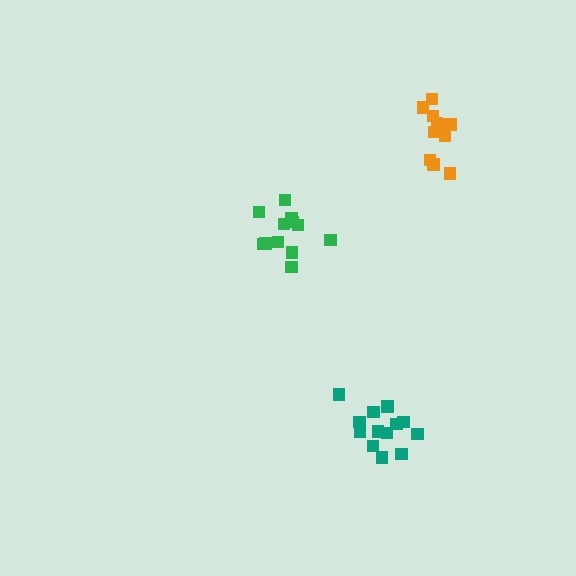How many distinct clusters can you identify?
There are 3 distinct clusters.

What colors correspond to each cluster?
The clusters are colored: green, teal, orange.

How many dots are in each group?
Group 1: 13 dots, Group 2: 13 dots, Group 3: 12 dots (38 total).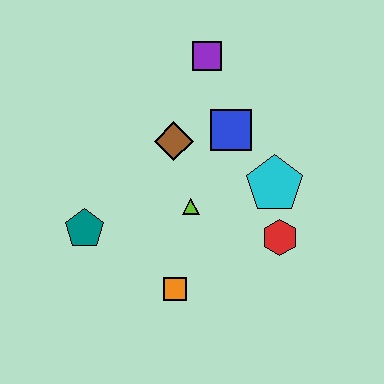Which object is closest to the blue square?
The brown diamond is closest to the blue square.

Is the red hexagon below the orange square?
No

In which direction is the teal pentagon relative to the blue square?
The teal pentagon is to the left of the blue square.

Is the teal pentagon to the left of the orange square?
Yes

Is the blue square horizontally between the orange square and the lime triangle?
No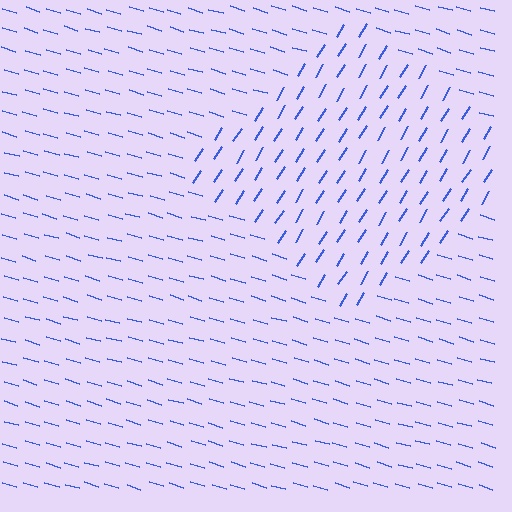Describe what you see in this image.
The image is filled with small blue line segments. A diamond region in the image has lines oriented differently from the surrounding lines, creating a visible texture boundary.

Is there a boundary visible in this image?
Yes, there is a texture boundary formed by a change in line orientation.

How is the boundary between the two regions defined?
The boundary is defined purely by a change in line orientation (approximately 75 degrees difference). All lines are the same color and thickness.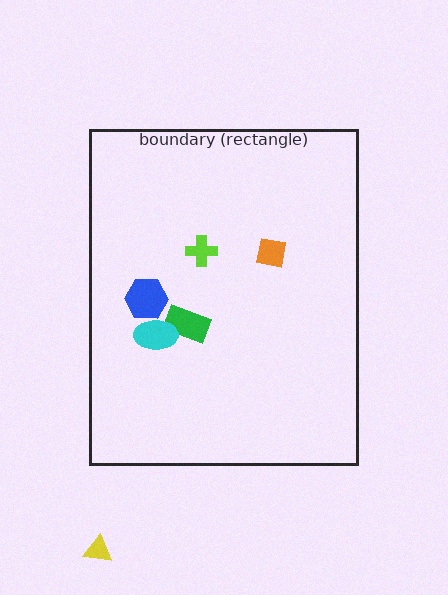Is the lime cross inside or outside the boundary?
Inside.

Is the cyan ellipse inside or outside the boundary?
Inside.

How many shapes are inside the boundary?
5 inside, 1 outside.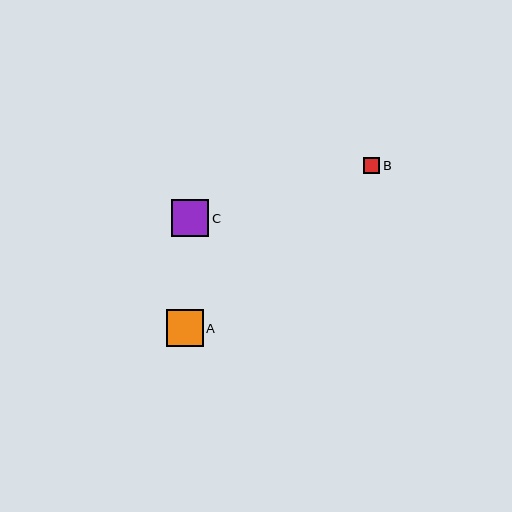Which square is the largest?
Square A is the largest with a size of approximately 37 pixels.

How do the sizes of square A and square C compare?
Square A and square C are approximately the same size.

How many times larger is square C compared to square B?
Square C is approximately 2.3 times the size of square B.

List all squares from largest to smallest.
From largest to smallest: A, C, B.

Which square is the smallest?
Square B is the smallest with a size of approximately 16 pixels.